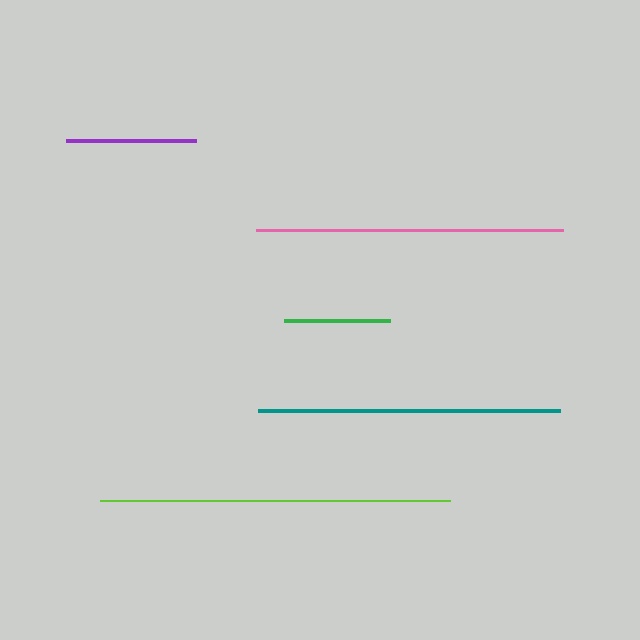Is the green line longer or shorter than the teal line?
The teal line is longer than the green line.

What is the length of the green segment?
The green segment is approximately 106 pixels long.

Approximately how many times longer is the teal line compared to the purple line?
The teal line is approximately 2.3 times the length of the purple line.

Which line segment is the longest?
The lime line is the longest at approximately 350 pixels.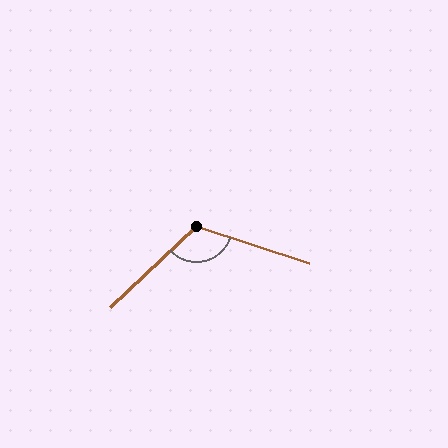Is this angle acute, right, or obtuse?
It is obtuse.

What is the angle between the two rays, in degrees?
Approximately 119 degrees.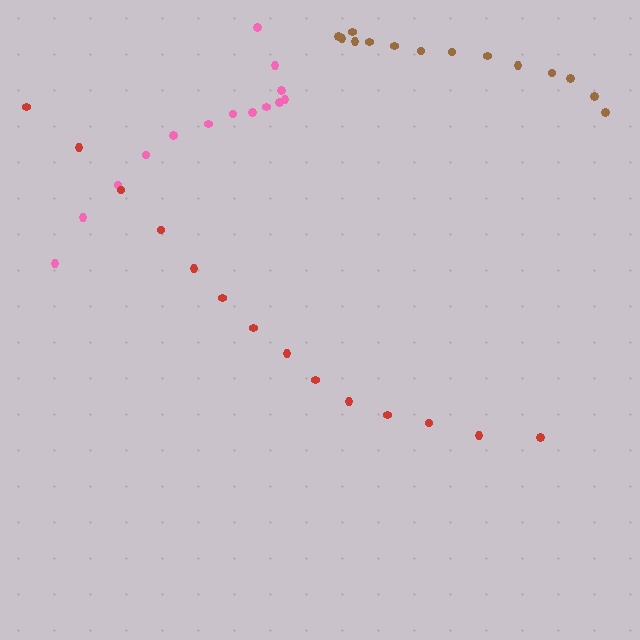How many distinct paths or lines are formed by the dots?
There are 3 distinct paths.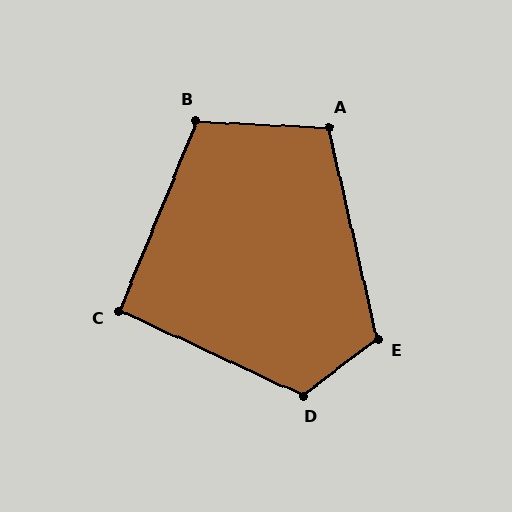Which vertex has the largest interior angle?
D, at approximately 118 degrees.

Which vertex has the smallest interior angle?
C, at approximately 93 degrees.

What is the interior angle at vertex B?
Approximately 109 degrees (obtuse).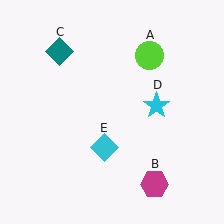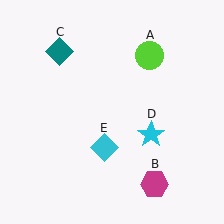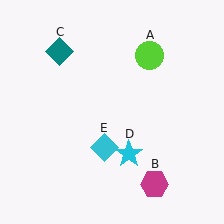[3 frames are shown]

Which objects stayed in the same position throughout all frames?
Lime circle (object A) and magenta hexagon (object B) and teal diamond (object C) and cyan diamond (object E) remained stationary.